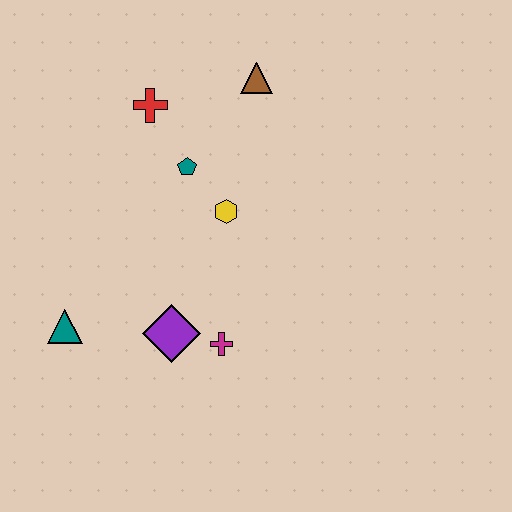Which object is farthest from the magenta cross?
The brown triangle is farthest from the magenta cross.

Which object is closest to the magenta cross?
The purple diamond is closest to the magenta cross.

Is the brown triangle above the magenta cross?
Yes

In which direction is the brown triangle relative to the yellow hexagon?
The brown triangle is above the yellow hexagon.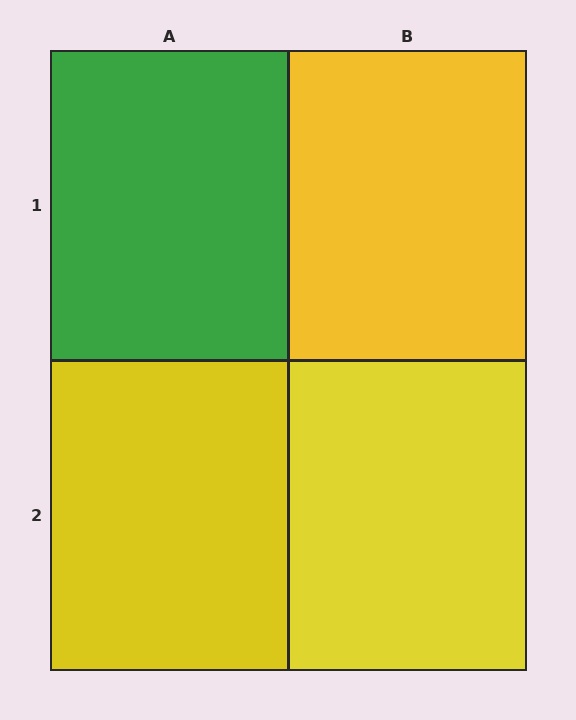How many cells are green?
1 cell is green.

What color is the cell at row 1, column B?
Yellow.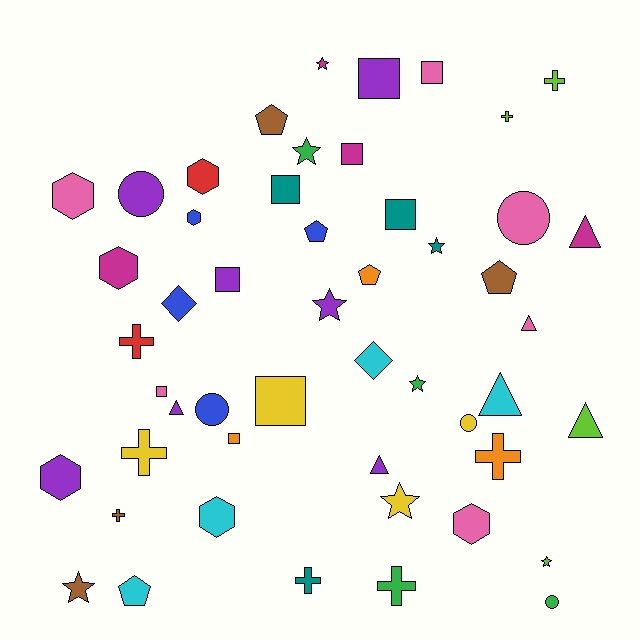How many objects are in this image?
There are 50 objects.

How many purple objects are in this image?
There are 7 purple objects.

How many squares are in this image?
There are 9 squares.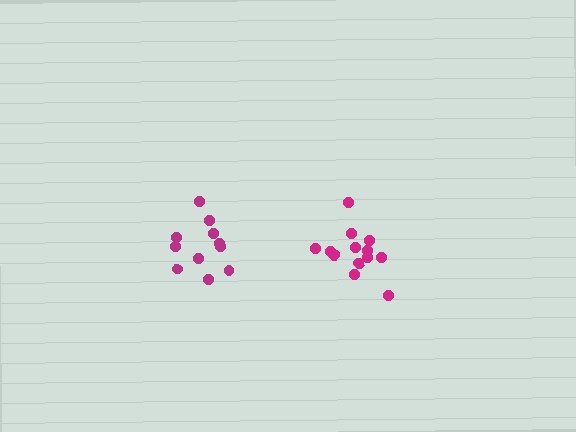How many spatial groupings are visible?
There are 2 spatial groupings.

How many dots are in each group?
Group 1: 13 dots, Group 2: 11 dots (24 total).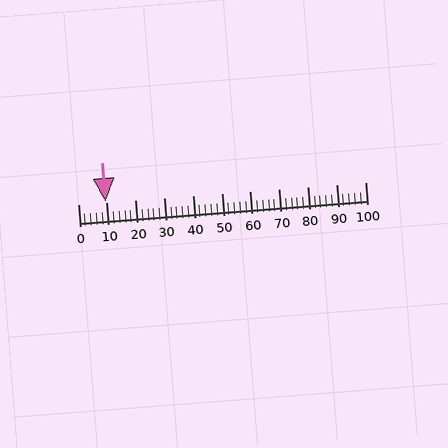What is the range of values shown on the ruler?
The ruler shows values from 0 to 100.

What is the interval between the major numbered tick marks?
The major tick marks are spaced 10 units apart.